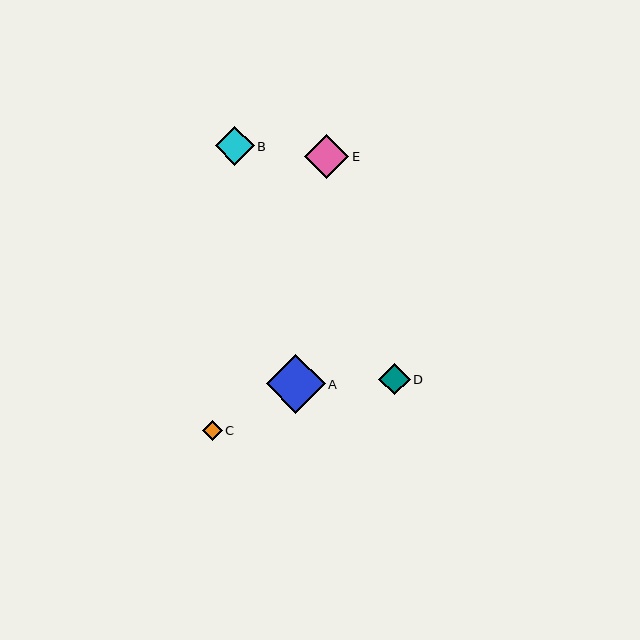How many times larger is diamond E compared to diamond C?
Diamond E is approximately 2.2 times the size of diamond C.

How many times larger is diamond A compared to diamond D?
Diamond A is approximately 1.9 times the size of diamond D.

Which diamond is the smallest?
Diamond C is the smallest with a size of approximately 20 pixels.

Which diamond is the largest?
Diamond A is the largest with a size of approximately 59 pixels.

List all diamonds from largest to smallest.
From largest to smallest: A, E, B, D, C.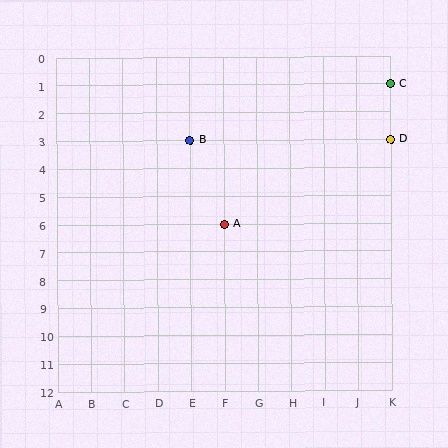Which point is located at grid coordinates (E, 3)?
Point B is at (E, 3).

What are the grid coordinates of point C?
Point C is at grid coordinates (K, 1).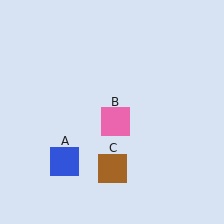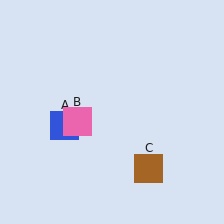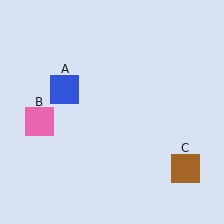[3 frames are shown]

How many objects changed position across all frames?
3 objects changed position: blue square (object A), pink square (object B), brown square (object C).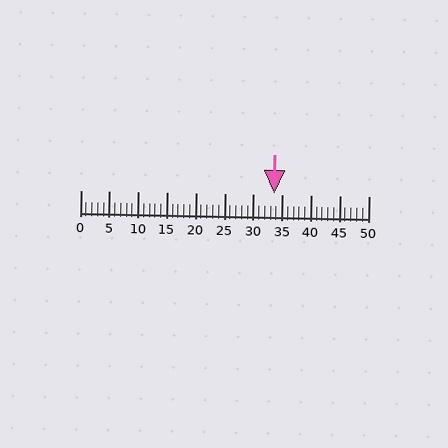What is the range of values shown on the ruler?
The ruler shows values from 0 to 50.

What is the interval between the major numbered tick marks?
The major tick marks are spaced 5 units apart.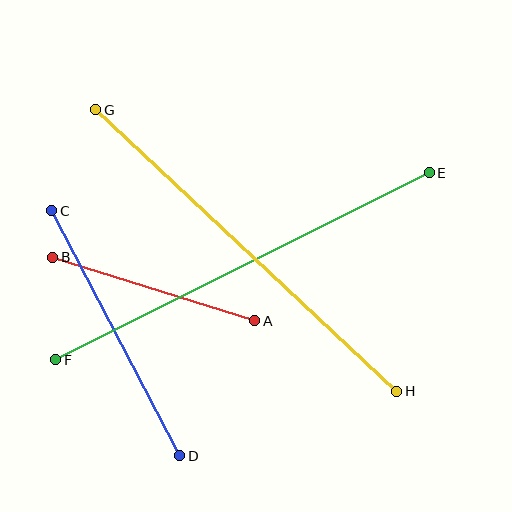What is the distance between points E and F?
The distance is approximately 418 pixels.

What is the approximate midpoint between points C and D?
The midpoint is at approximately (116, 333) pixels.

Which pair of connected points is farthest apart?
Points E and F are farthest apart.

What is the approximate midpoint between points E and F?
The midpoint is at approximately (243, 266) pixels.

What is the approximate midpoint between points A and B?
The midpoint is at approximately (154, 289) pixels.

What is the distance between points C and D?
The distance is approximately 276 pixels.